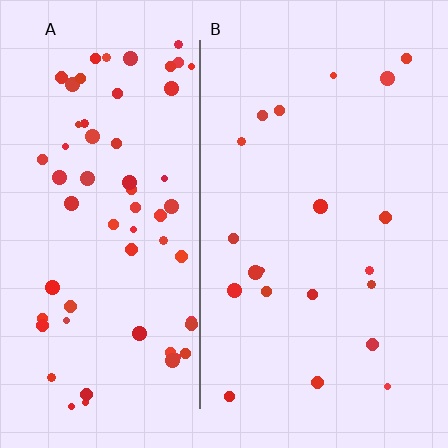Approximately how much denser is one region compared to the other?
Approximately 3.2× — region A over region B.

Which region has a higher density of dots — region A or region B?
A (the left).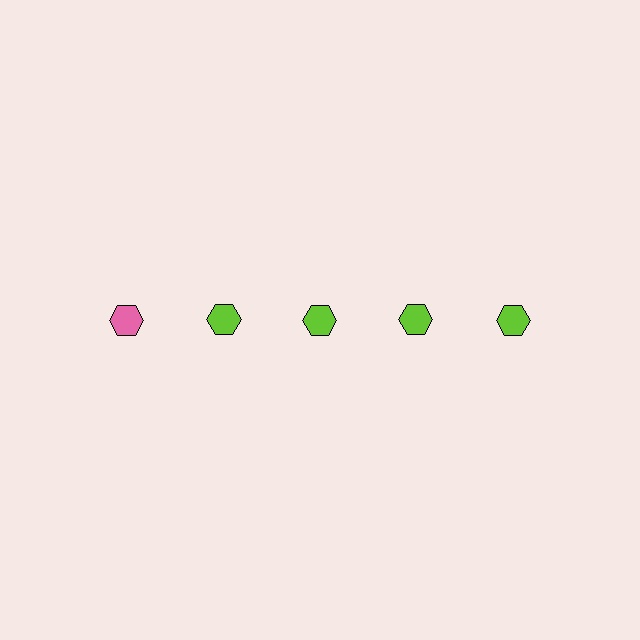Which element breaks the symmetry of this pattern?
The pink hexagon in the top row, leftmost column breaks the symmetry. All other shapes are lime hexagons.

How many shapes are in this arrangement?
There are 5 shapes arranged in a grid pattern.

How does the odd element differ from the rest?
It has a different color: pink instead of lime.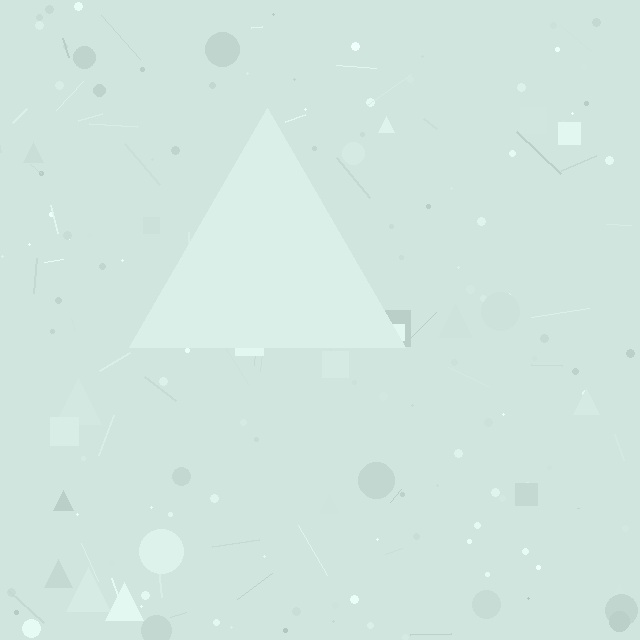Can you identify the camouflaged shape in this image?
The camouflaged shape is a triangle.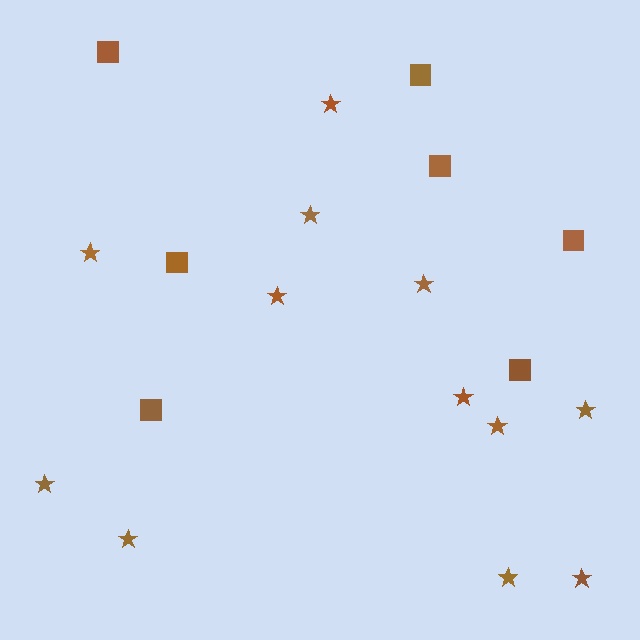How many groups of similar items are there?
There are 2 groups: one group of stars (12) and one group of squares (7).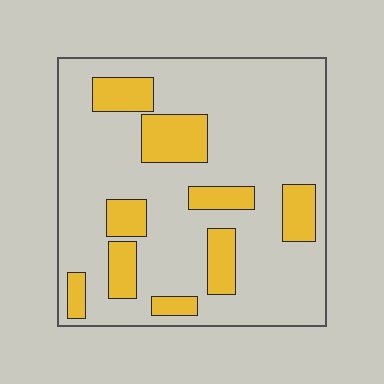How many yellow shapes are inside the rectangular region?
9.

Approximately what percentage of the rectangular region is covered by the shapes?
Approximately 20%.